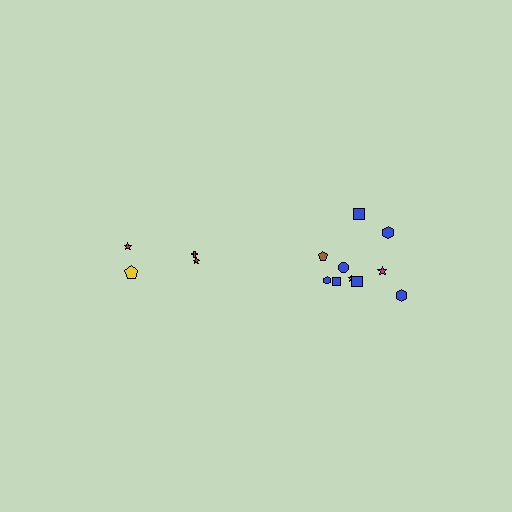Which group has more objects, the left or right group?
The right group.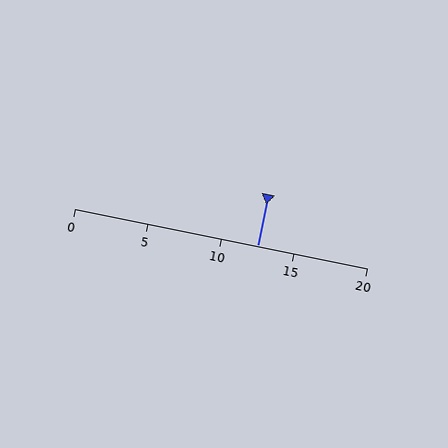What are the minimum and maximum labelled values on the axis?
The axis runs from 0 to 20.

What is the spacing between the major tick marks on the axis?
The major ticks are spaced 5 apart.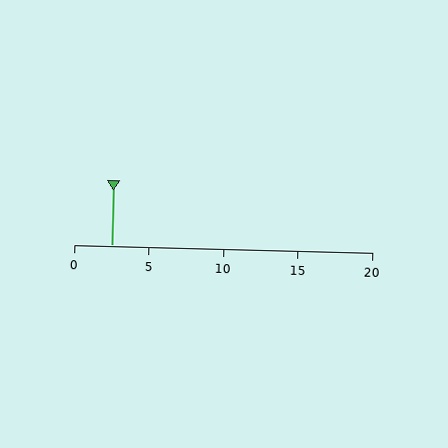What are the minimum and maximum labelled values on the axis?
The axis runs from 0 to 20.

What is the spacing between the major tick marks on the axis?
The major ticks are spaced 5 apart.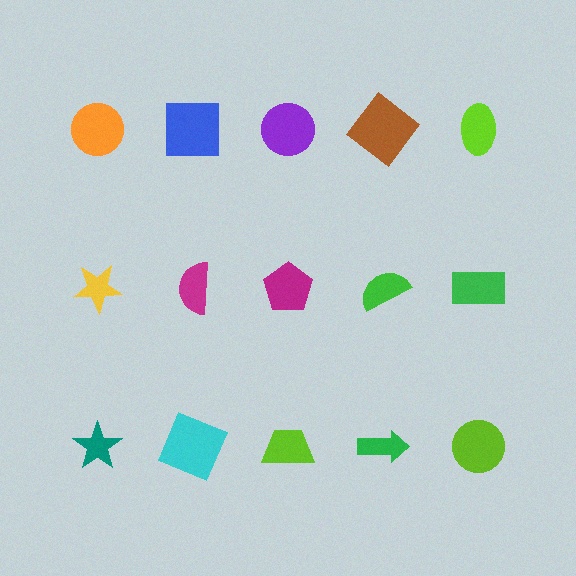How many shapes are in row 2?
5 shapes.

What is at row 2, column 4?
A green semicircle.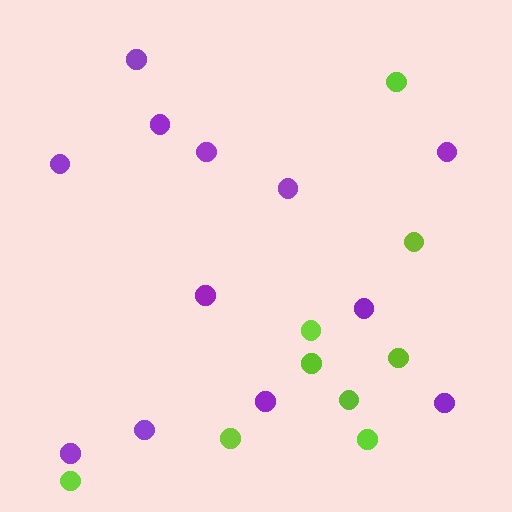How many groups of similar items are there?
There are 2 groups: one group of purple circles (12) and one group of lime circles (9).